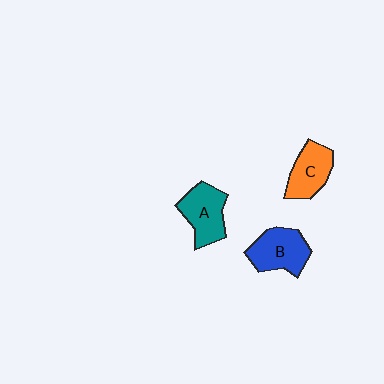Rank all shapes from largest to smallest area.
From largest to smallest: B (blue), A (teal), C (orange).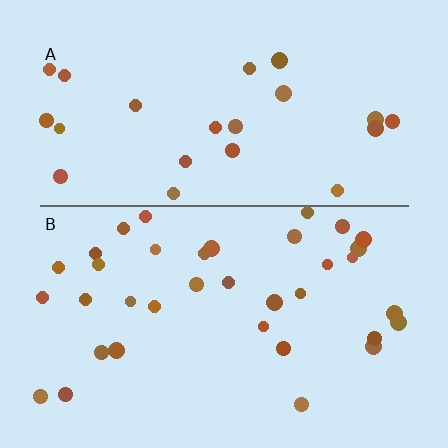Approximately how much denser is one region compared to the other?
Approximately 1.5× — region B over region A.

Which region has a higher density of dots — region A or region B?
B (the bottom).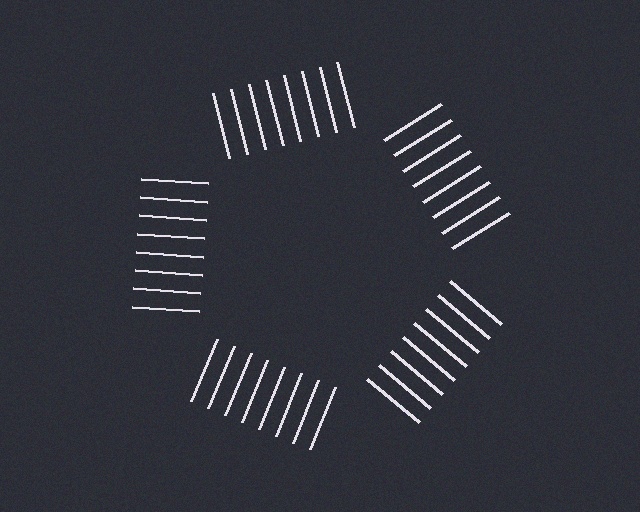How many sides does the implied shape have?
5 sides — the line-ends trace a pentagon.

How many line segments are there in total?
40 — 8 along each of the 5 edges.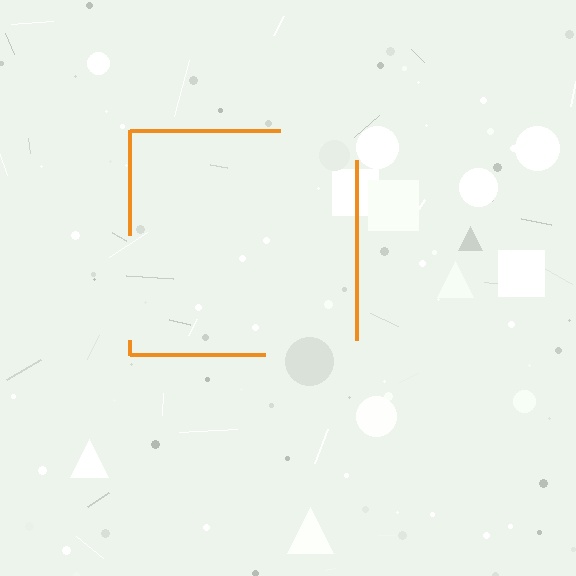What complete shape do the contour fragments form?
The contour fragments form a square.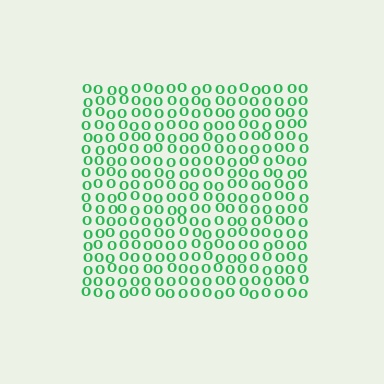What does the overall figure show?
The overall figure shows a square.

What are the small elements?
The small elements are letter O's.